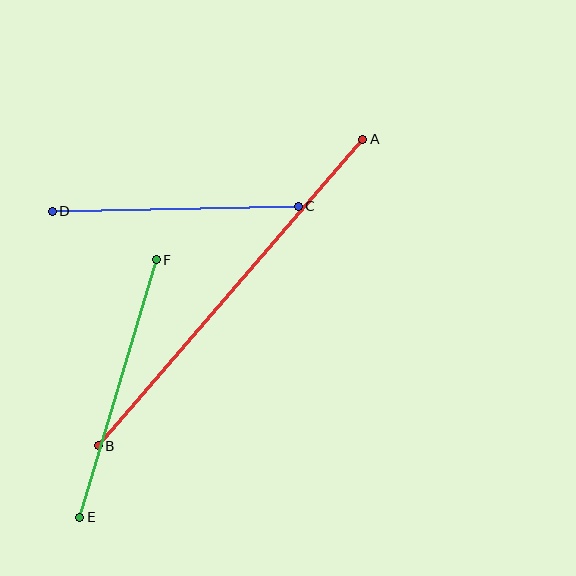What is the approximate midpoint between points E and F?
The midpoint is at approximately (118, 389) pixels.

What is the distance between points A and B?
The distance is approximately 405 pixels.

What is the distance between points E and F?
The distance is approximately 268 pixels.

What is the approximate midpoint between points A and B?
The midpoint is at approximately (231, 292) pixels.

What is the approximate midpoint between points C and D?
The midpoint is at approximately (175, 209) pixels.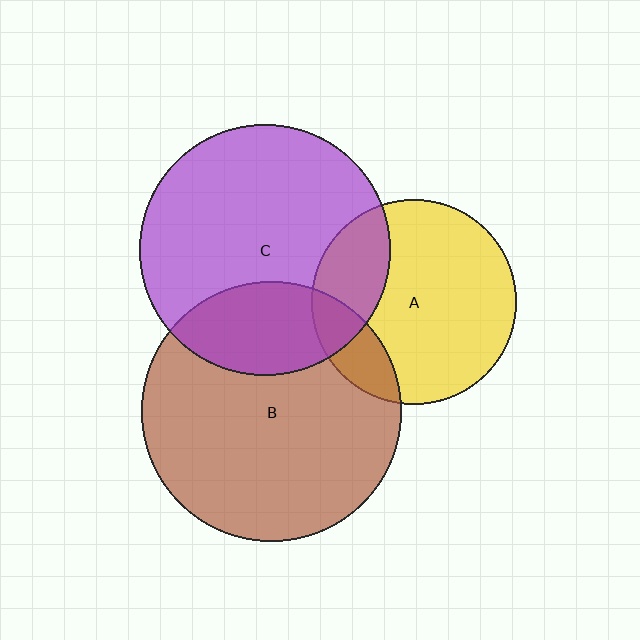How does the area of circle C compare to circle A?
Approximately 1.5 times.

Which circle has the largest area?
Circle B (brown).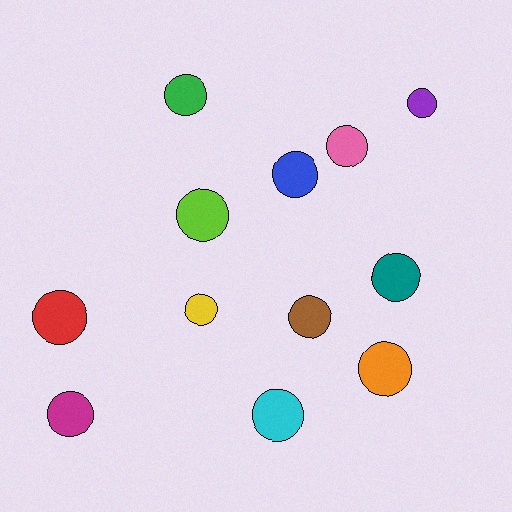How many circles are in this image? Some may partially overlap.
There are 12 circles.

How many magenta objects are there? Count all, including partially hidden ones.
There is 1 magenta object.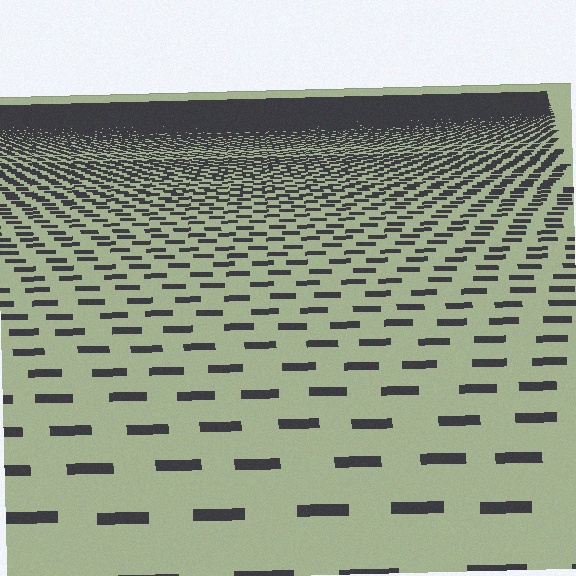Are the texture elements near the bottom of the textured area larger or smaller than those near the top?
Larger. Near the bottom, elements are closer to the viewer and appear at a bigger on-screen size.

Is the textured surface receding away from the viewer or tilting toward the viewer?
The surface is receding away from the viewer. Texture elements get smaller and denser toward the top.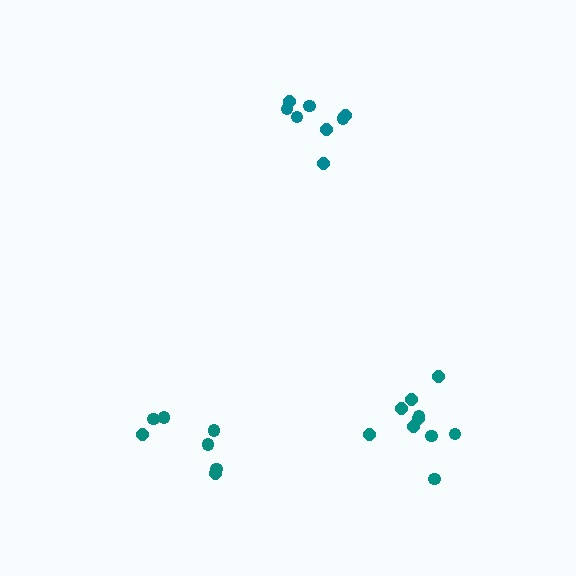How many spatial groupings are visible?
There are 3 spatial groupings.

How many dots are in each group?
Group 1: 8 dots, Group 2: 10 dots, Group 3: 7 dots (25 total).